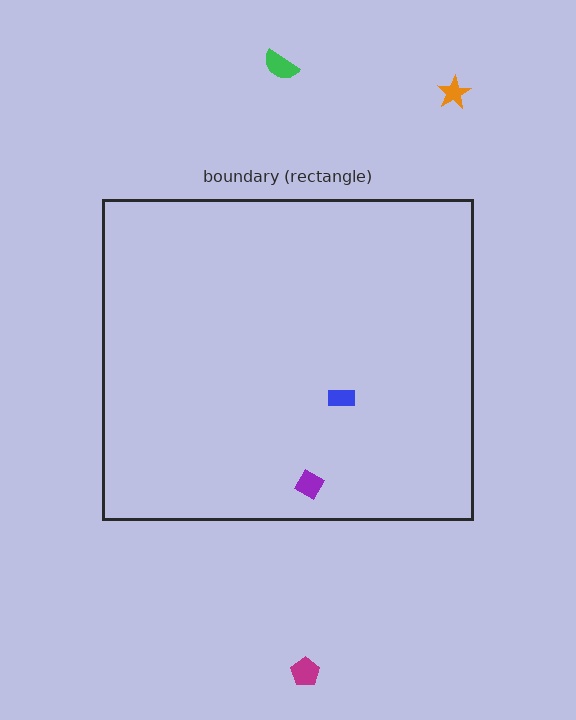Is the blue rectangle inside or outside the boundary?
Inside.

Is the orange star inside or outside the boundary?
Outside.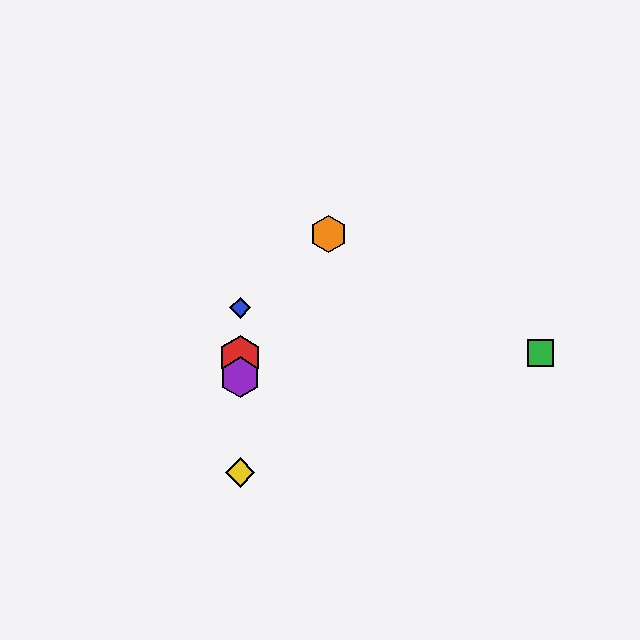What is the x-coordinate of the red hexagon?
The red hexagon is at x≈240.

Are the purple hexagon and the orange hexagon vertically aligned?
No, the purple hexagon is at x≈240 and the orange hexagon is at x≈328.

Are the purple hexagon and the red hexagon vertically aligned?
Yes, both are at x≈240.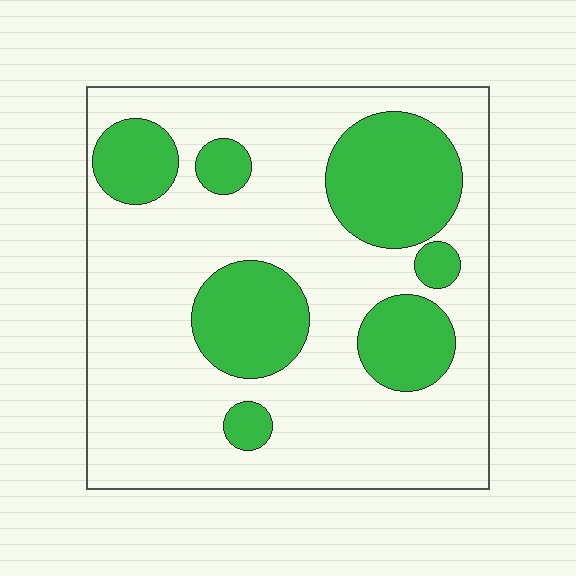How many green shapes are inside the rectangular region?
7.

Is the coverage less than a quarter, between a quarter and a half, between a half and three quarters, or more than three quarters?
Between a quarter and a half.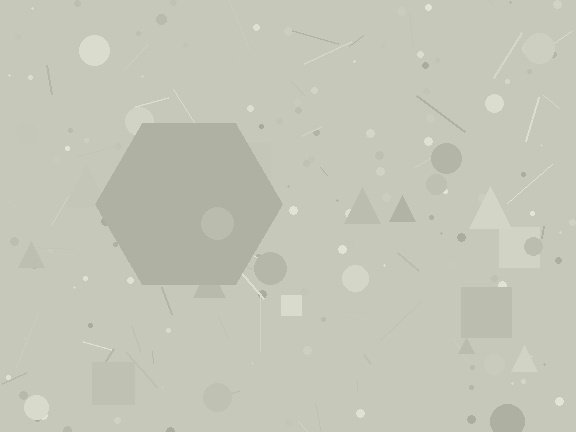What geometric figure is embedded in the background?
A hexagon is embedded in the background.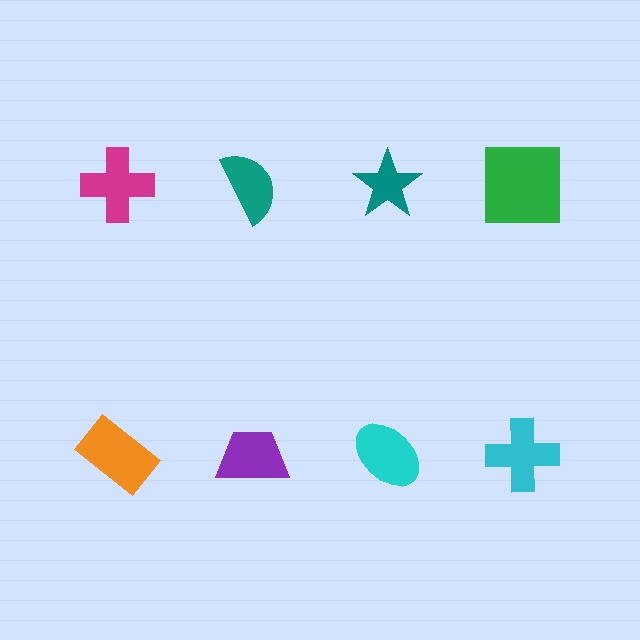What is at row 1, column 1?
A magenta cross.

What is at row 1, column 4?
A green square.